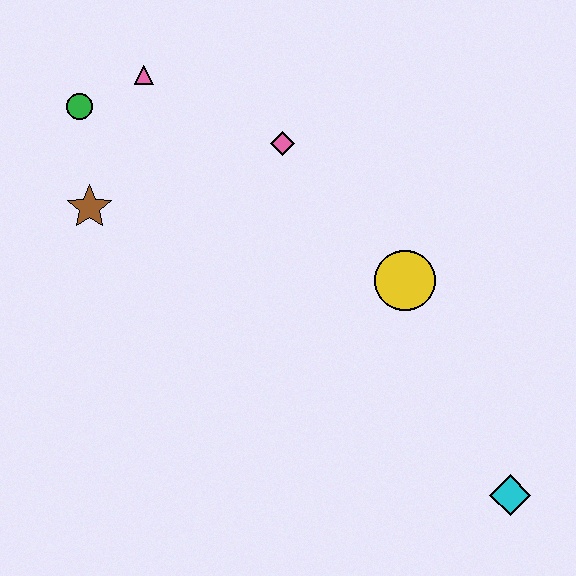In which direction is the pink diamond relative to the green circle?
The pink diamond is to the right of the green circle.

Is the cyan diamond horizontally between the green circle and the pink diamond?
No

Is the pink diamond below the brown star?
No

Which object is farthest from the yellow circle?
The green circle is farthest from the yellow circle.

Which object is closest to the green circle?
The pink triangle is closest to the green circle.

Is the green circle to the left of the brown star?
Yes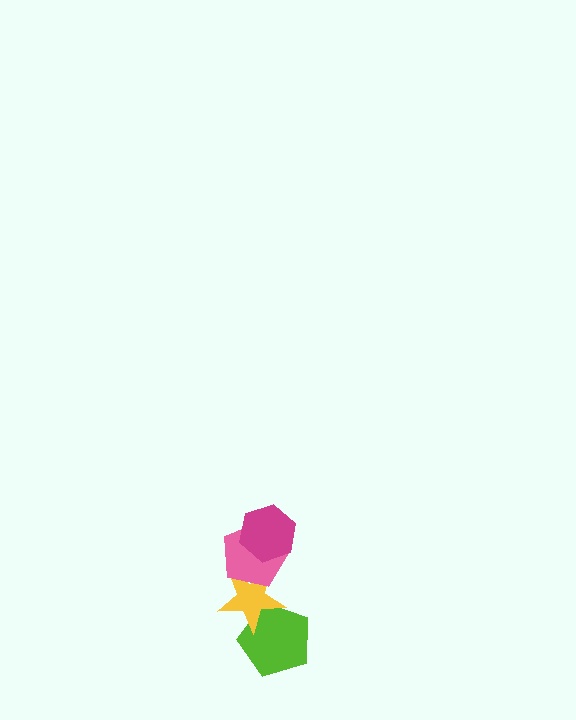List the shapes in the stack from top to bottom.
From top to bottom: the magenta hexagon, the pink pentagon, the yellow star, the lime pentagon.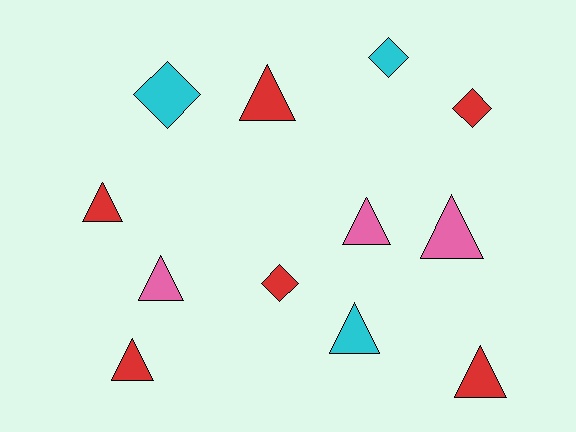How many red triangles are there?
There are 4 red triangles.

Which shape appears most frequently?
Triangle, with 8 objects.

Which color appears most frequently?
Red, with 6 objects.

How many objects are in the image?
There are 12 objects.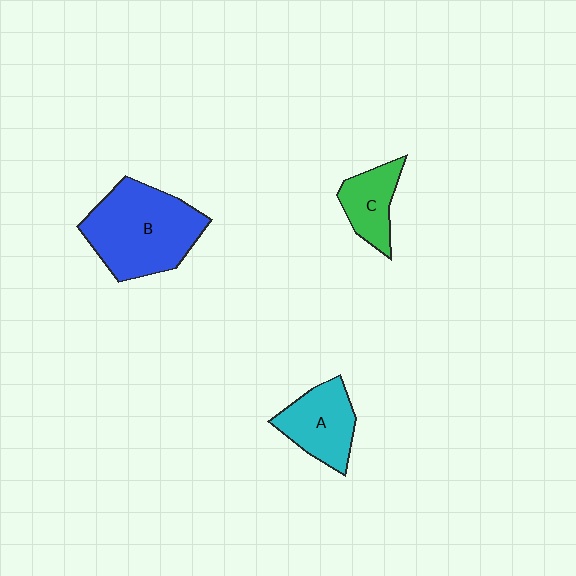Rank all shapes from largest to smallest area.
From largest to smallest: B (blue), A (cyan), C (green).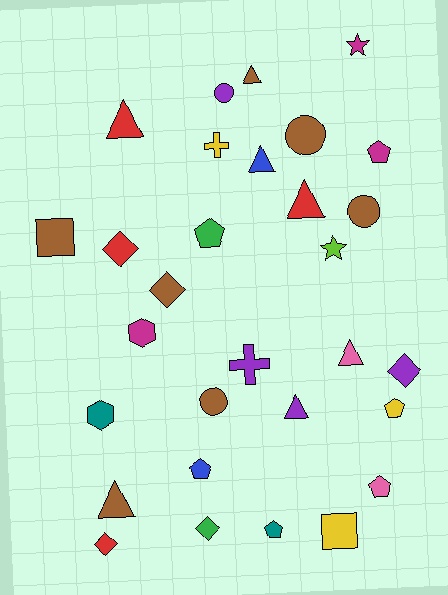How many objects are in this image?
There are 30 objects.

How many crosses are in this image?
There are 2 crosses.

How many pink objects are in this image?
There are 2 pink objects.